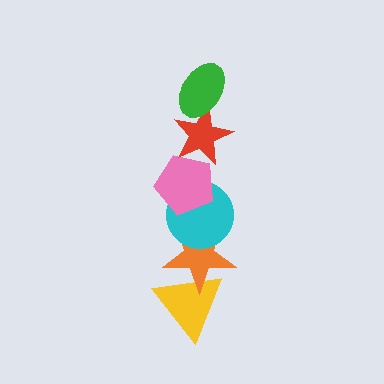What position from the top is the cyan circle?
The cyan circle is 4th from the top.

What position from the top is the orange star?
The orange star is 5th from the top.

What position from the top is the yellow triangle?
The yellow triangle is 6th from the top.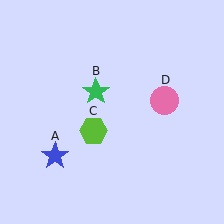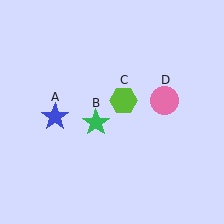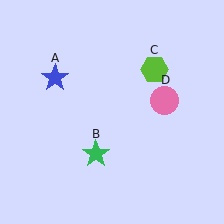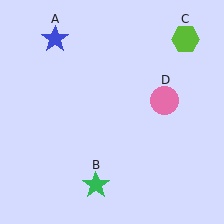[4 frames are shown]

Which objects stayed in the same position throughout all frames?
Pink circle (object D) remained stationary.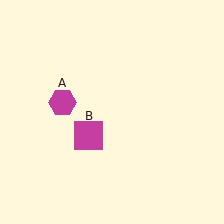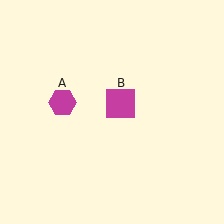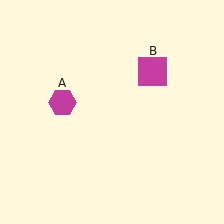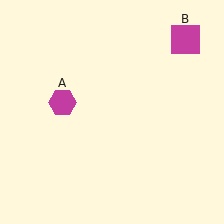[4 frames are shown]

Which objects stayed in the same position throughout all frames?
Magenta hexagon (object A) remained stationary.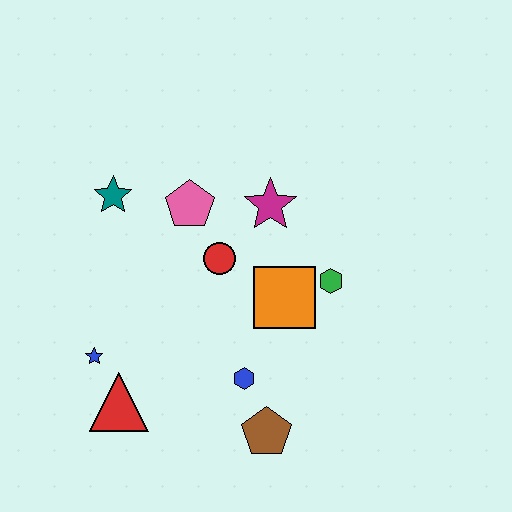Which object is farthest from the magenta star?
The red triangle is farthest from the magenta star.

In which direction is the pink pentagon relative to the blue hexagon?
The pink pentagon is above the blue hexagon.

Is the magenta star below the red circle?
No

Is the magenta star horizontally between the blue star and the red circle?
No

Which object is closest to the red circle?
The pink pentagon is closest to the red circle.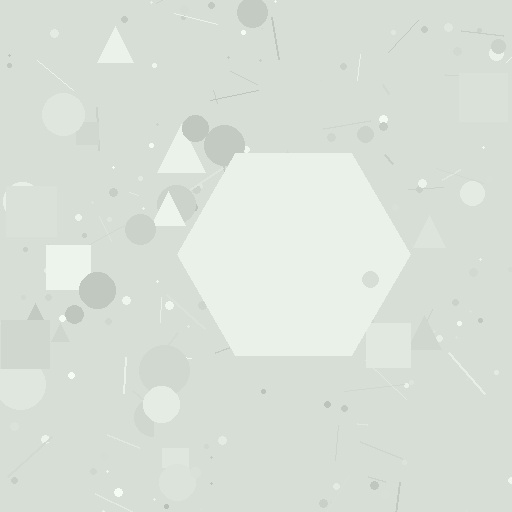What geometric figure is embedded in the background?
A hexagon is embedded in the background.